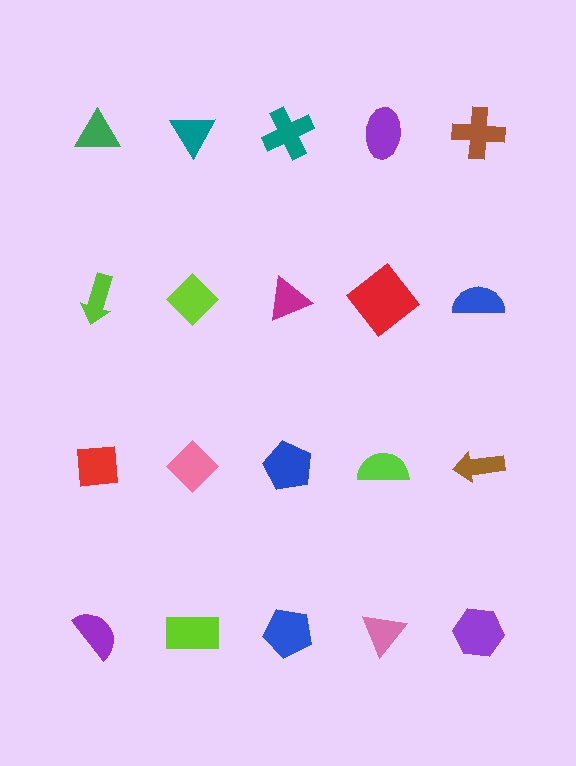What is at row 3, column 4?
A lime semicircle.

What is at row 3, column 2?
A pink diamond.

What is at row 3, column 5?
A brown arrow.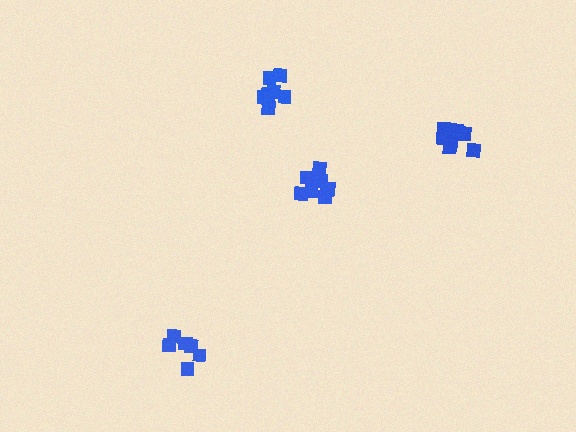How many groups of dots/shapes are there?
There are 4 groups.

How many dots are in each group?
Group 1: 6 dots, Group 2: 7 dots, Group 3: 9 dots, Group 4: 9 dots (31 total).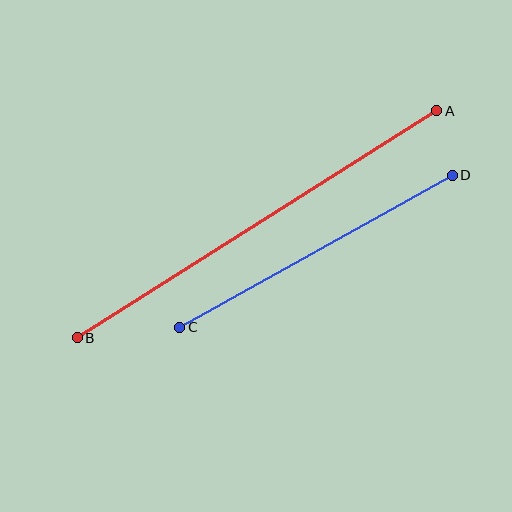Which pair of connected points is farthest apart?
Points A and B are farthest apart.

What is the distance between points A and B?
The distance is approximately 425 pixels.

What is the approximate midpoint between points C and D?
The midpoint is at approximately (316, 251) pixels.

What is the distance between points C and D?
The distance is approximately 312 pixels.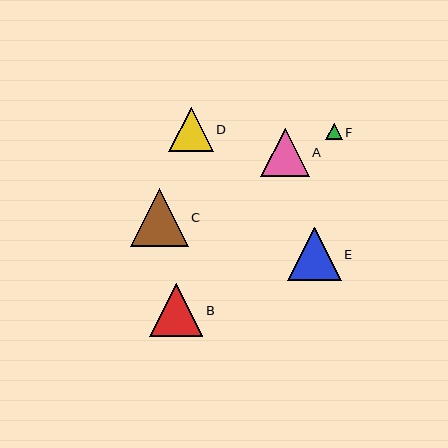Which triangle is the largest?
Triangle C is the largest with a size of approximately 58 pixels.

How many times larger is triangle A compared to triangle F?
Triangle A is approximately 3.0 times the size of triangle F.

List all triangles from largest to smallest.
From largest to smallest: C, E, B, A, D, F.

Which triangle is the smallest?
Triangle F is the smallest with a size of approximately 16 pixels.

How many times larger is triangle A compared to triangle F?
Triangle A is approximately 3.0 times the size of triangle F.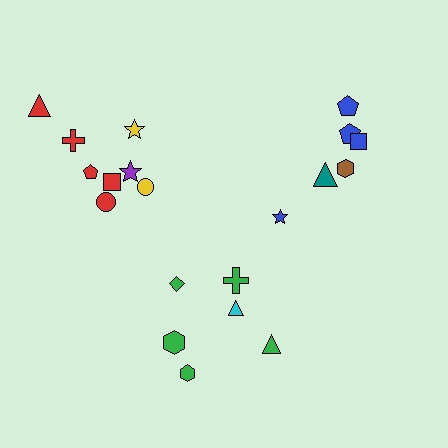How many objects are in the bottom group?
There are 6 objects.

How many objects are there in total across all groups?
There are 20 objects.